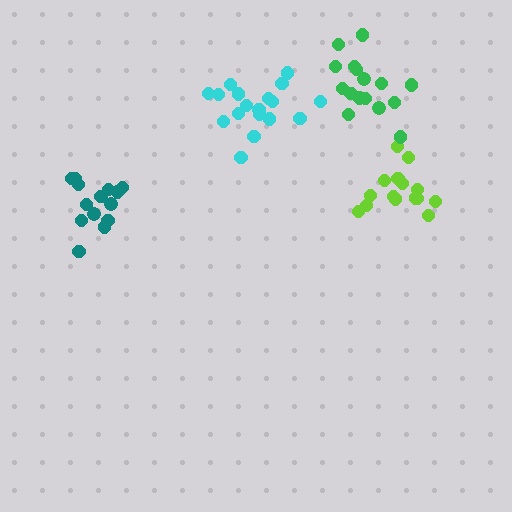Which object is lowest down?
The teal cluster is bottommost.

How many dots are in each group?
Group 1: 14 dots, Group 2: 18 dots, Group 3: 15 dots, Group 4: 16 dots (63 total).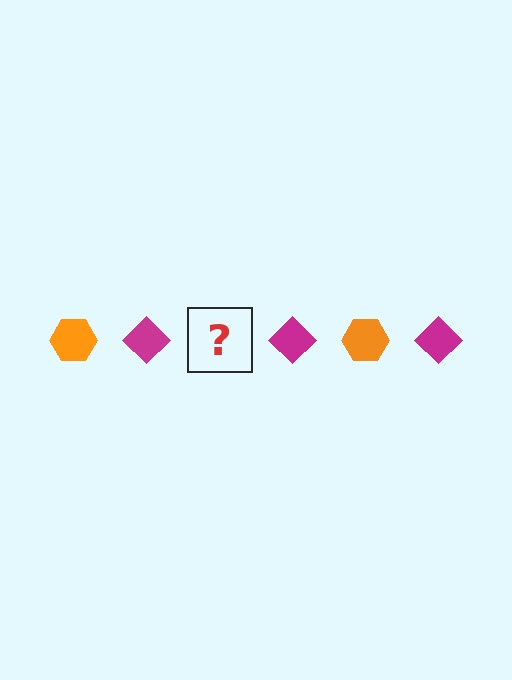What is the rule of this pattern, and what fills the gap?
The rule is that the pattern alternates between orange hexagon and magenta diamond. The gap should be filled with an orange hexagon.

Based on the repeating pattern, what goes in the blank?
The blank should be an orange hexagon.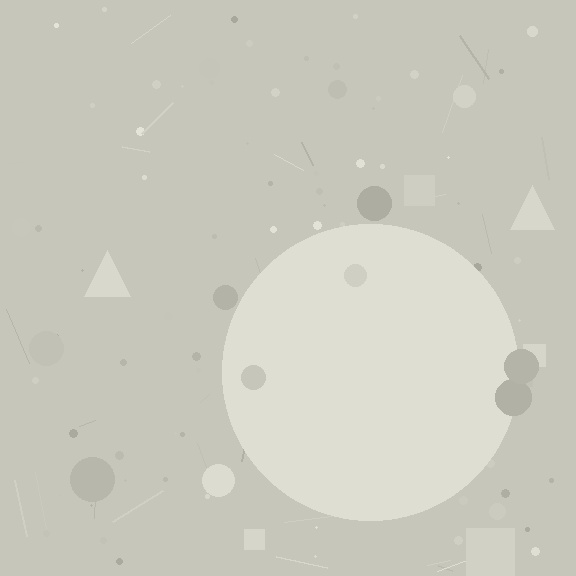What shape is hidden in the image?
A circle is hidden in the image.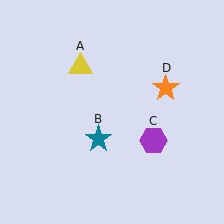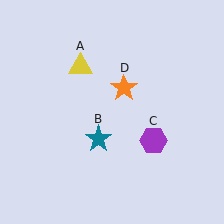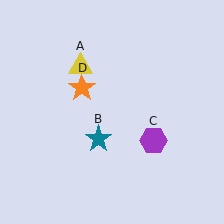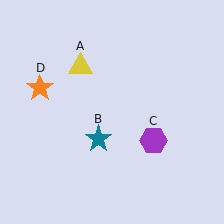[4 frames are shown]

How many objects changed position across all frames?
1 object changed position: orange star (object D).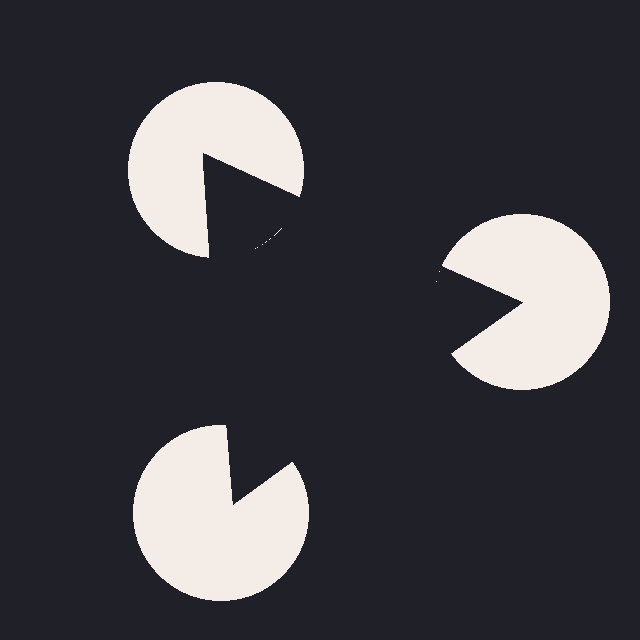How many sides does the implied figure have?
3 sides.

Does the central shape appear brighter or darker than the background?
It typically appears slightly darker than the background, even though no actual brightness change is drawn.